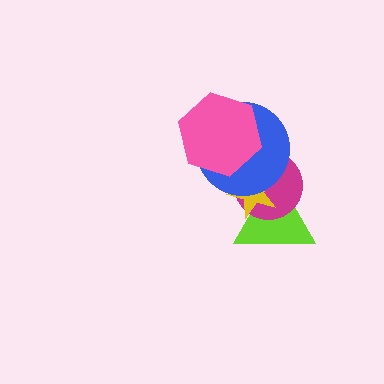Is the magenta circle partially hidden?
Yes, it is partially covered by another shape.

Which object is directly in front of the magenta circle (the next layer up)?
The yellow star is directly in front of the magenta circle.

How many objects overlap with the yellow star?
3 objects overlap with the yellow star.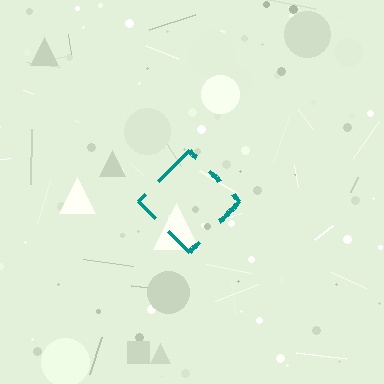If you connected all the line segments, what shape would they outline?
They would outline a diamond.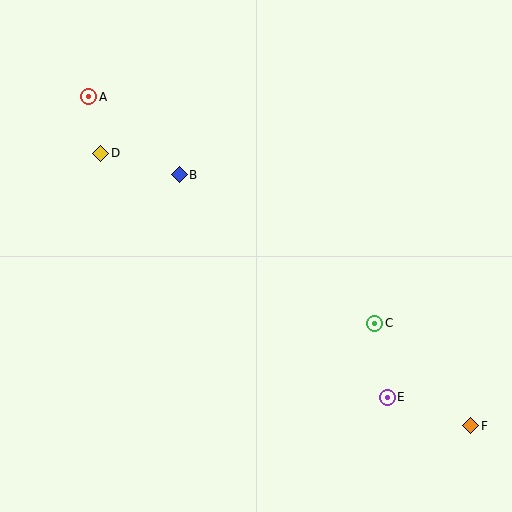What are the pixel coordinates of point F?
Point F is at (471, 426).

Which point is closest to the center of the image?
Point B at (179, 175) is closest to the center.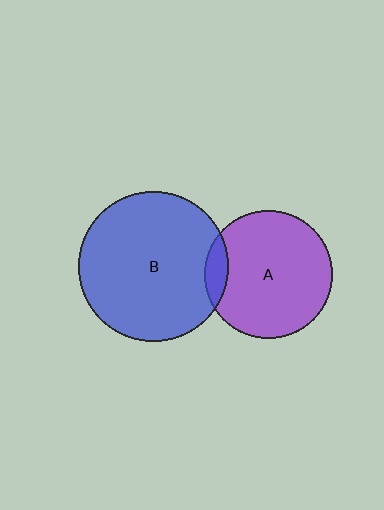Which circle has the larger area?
Circle B (blue).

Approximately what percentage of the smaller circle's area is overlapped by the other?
Approximately 10%.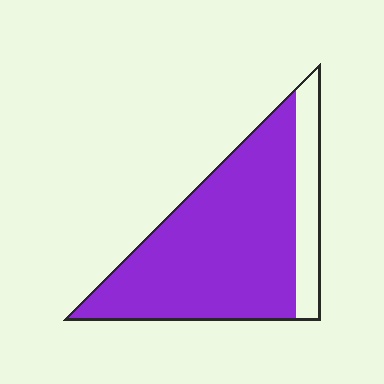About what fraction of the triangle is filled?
About four fifths (4/5).